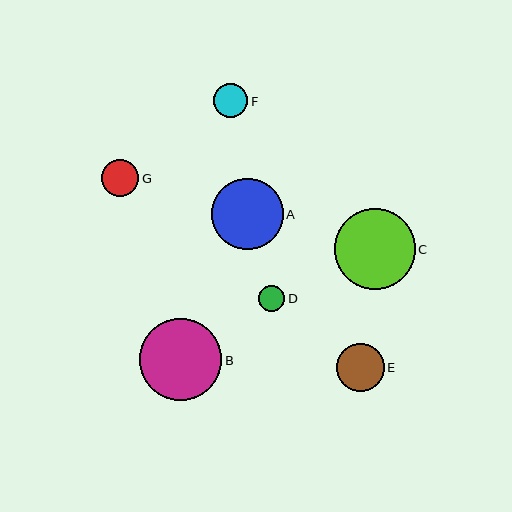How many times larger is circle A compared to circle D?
Circle A is approximately 2.7 times the size of circle D.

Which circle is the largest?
Circle B is the largest with a size of approximately 82 pixels.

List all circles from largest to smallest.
From largest to smallest: B, C, A, E, G, F, D.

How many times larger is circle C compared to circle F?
Circle C is approximately 2.4 times the size of circle F.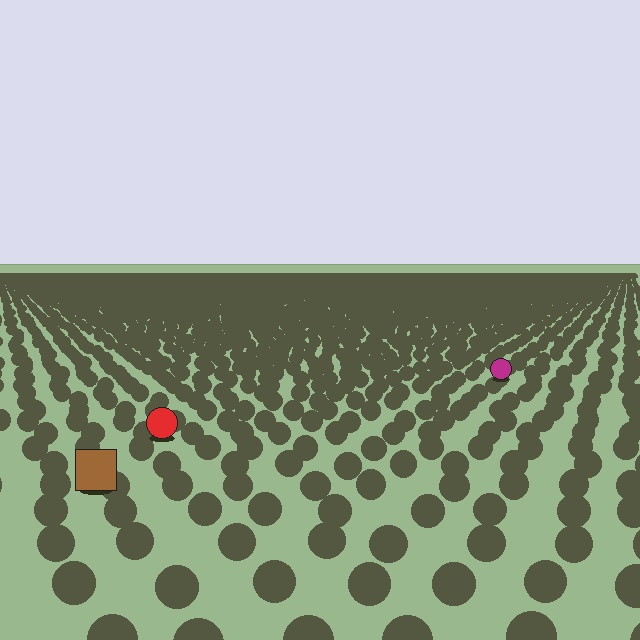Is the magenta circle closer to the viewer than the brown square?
No. The brown square is closer — you can tell from the texture gradient: the ground texture is coarser near it.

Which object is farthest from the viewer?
The magenta circle is farthest from the viewer. It appears smaller and the ground texture around it is denser.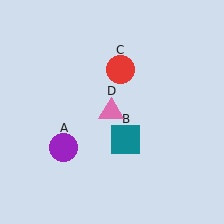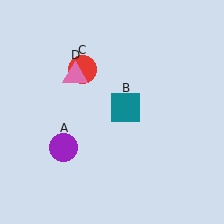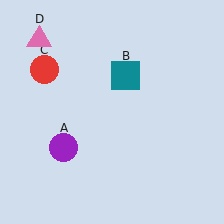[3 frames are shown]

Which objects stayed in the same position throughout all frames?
Purple circle (object A) remained stationary.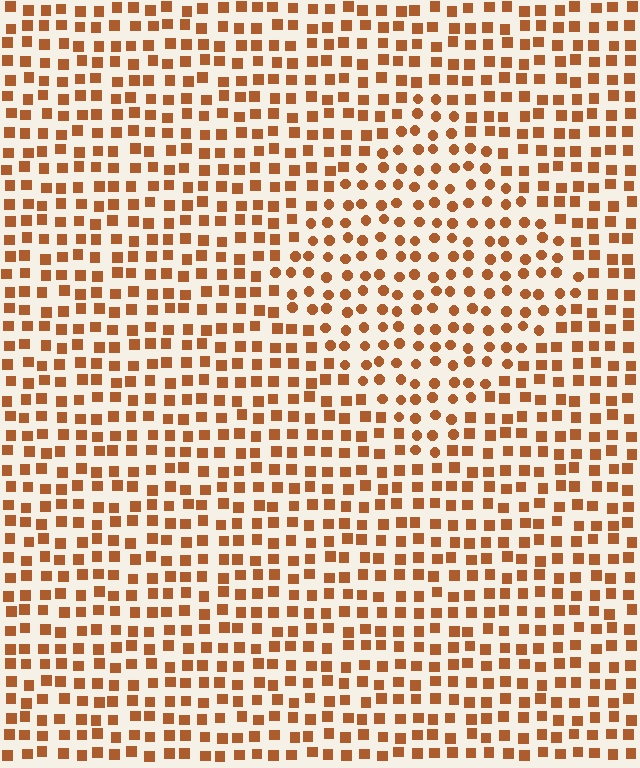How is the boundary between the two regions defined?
The boundary is defined by a change in element shape: circles inside vs. squares outside. All elements share the same color and spacing.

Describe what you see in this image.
The image is filled with small brown elements arranged in a uniform grid. A diamond-shaped region contains circles, while the surrounding area contains squares. The boundary is defined purely by the change in element shape.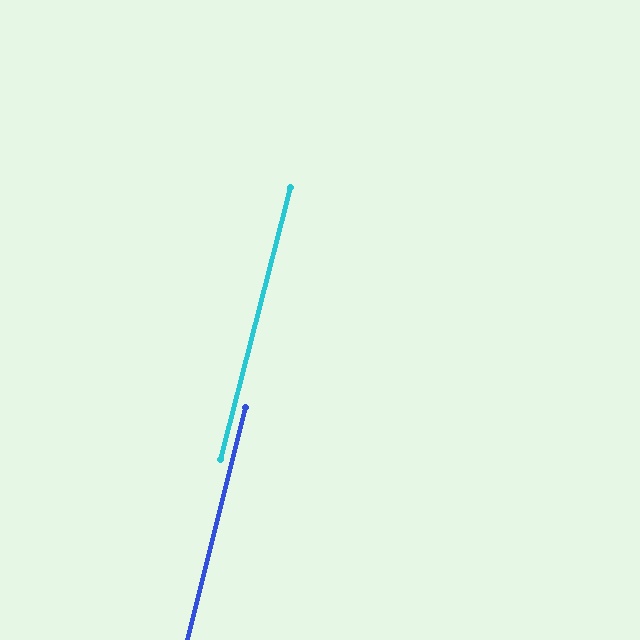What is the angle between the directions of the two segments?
Approximately 0 degrees.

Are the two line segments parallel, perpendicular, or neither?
Parallel — their directions differ by only 0.4°.